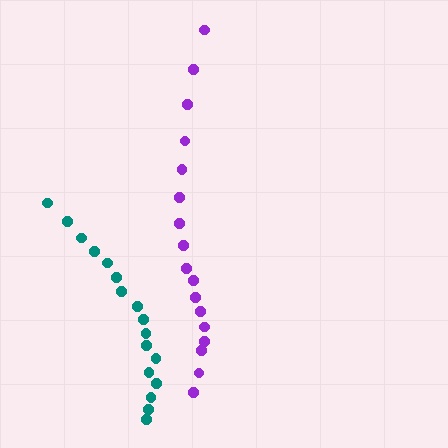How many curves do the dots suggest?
There are 2 distinct paths.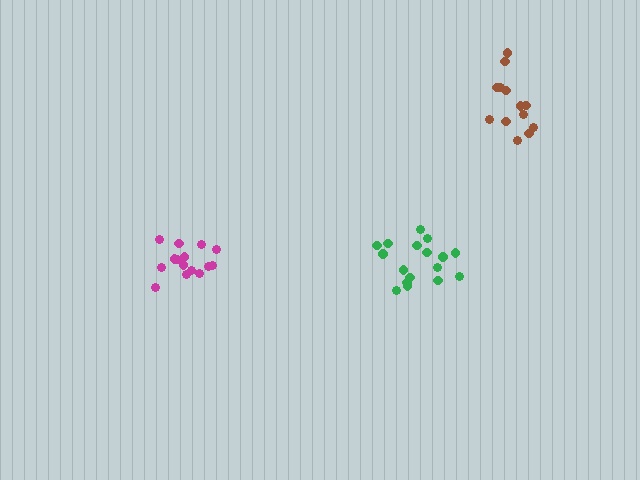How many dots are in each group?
Group 1: 17 dots, Group 2: 15 dots, Group 3: 14 dots (46 total).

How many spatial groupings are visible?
There are 3 spatial groupings.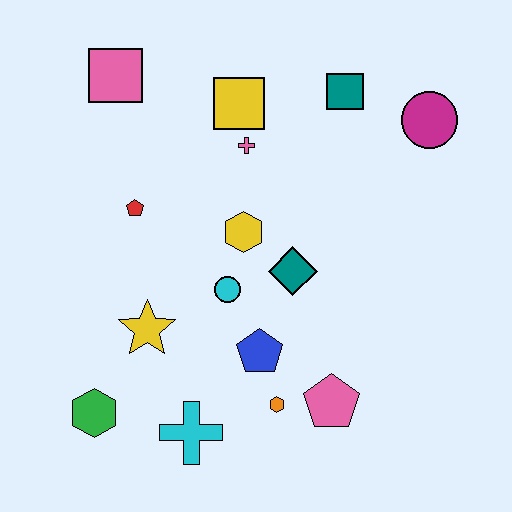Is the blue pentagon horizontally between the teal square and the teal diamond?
No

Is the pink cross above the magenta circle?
No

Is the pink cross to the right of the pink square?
Yes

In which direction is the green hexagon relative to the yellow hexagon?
The green hexagon is below the yellow hexagon.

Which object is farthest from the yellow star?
The magenta circle is farthest from the yellow star.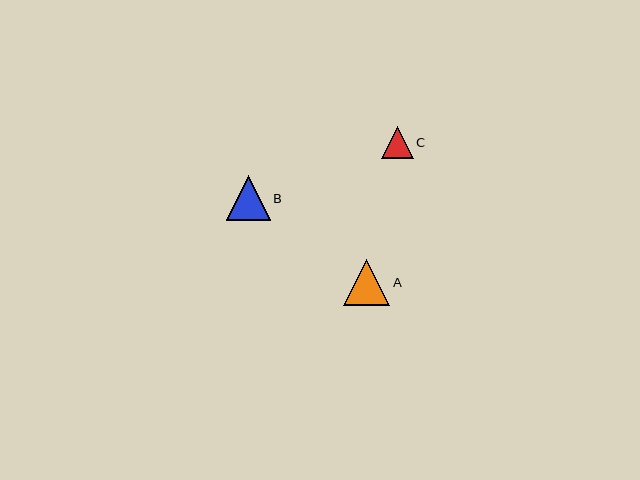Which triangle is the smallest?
Triangle C is the smallest with a size of approximately 32 pixels.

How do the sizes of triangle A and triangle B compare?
Triangle A and triangle B are approximately the same size.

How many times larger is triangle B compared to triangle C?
Triangle B is approximately 1.4 times the size of triangle C.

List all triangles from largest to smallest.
From largest to smallest: A, B, C.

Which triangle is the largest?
Triangle A is the largest with a size of approximately 46 pixels.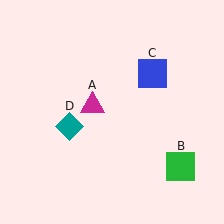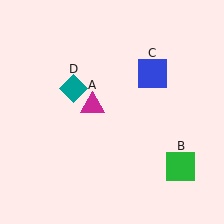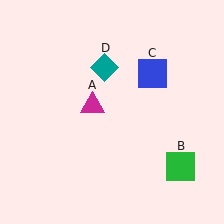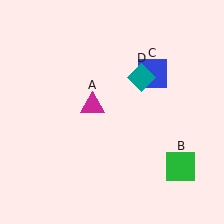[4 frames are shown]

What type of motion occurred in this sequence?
The teal diamond (object D) rotated clockwise around the center of the scene.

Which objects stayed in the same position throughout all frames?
Magenta triangle (object A) and green square (object B) and blue square (object C) remained stationary.